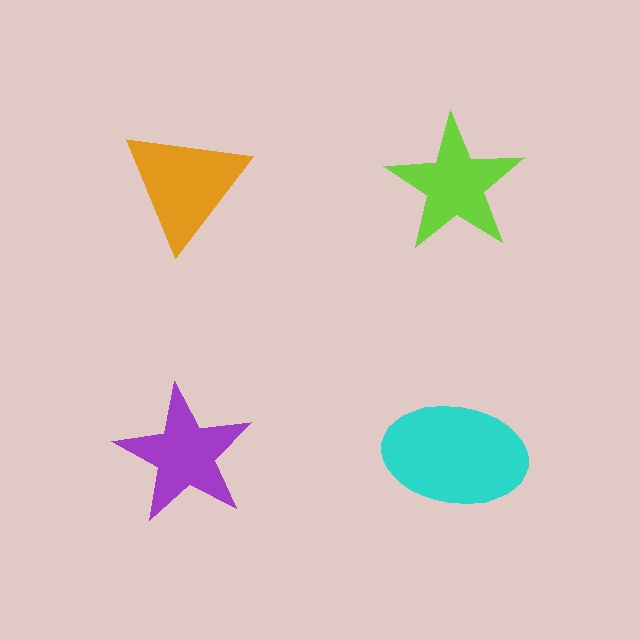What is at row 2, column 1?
A purple star.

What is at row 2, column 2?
A cyan ellipse.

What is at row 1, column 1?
An orange triangle.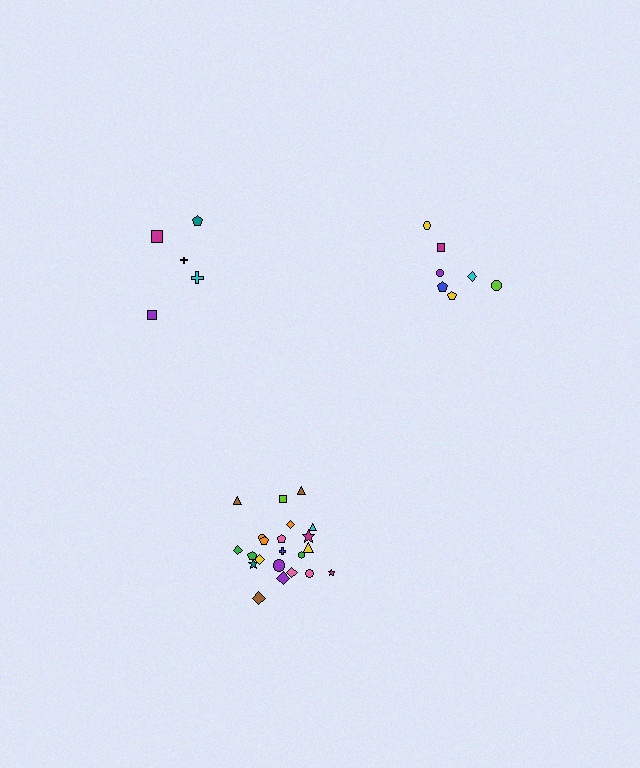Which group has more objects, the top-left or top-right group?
The top-right group.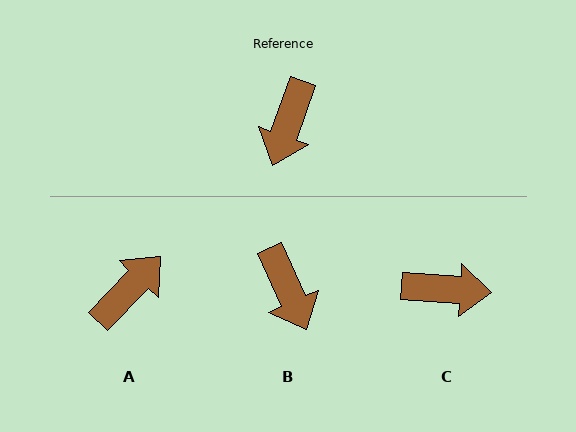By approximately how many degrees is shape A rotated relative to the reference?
Approximately 156 degrees counter-clockwise.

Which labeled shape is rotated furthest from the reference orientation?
A, about 156 degrees away.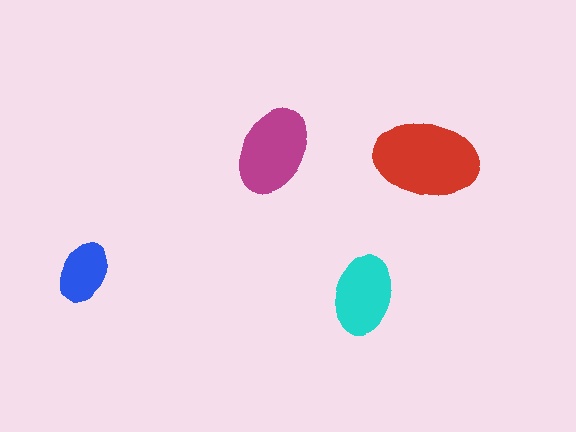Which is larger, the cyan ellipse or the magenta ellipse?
The magenta one.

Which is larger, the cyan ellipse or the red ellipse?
The red one.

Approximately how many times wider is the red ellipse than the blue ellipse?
About 1.5 times wider.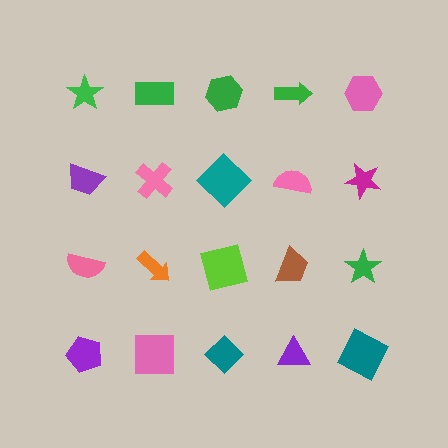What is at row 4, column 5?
A teal square.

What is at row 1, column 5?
A pink hexagon.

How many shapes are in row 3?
5 shapes.